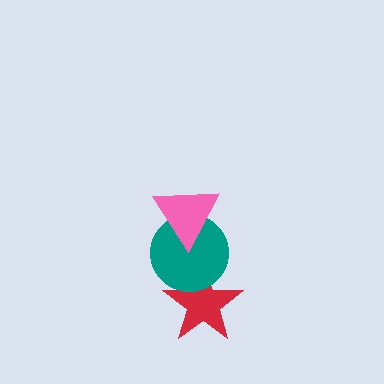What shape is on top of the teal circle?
The pink triangle is on top of the teal circle.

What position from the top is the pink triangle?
The pink triangle is 1st from the top.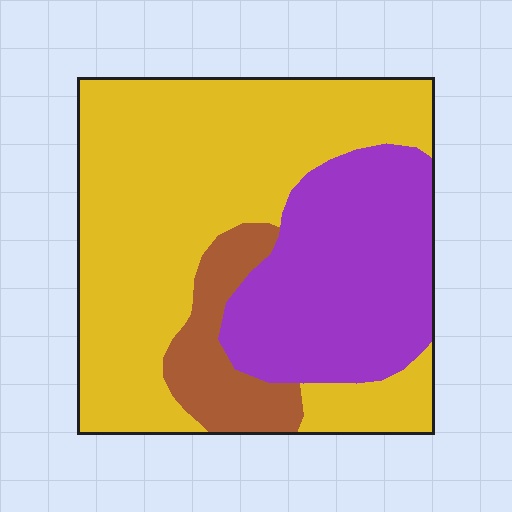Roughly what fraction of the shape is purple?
Purple takes up about one third (1/3) of the shape.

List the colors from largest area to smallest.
From largest to smallest: yellow, purple, brown.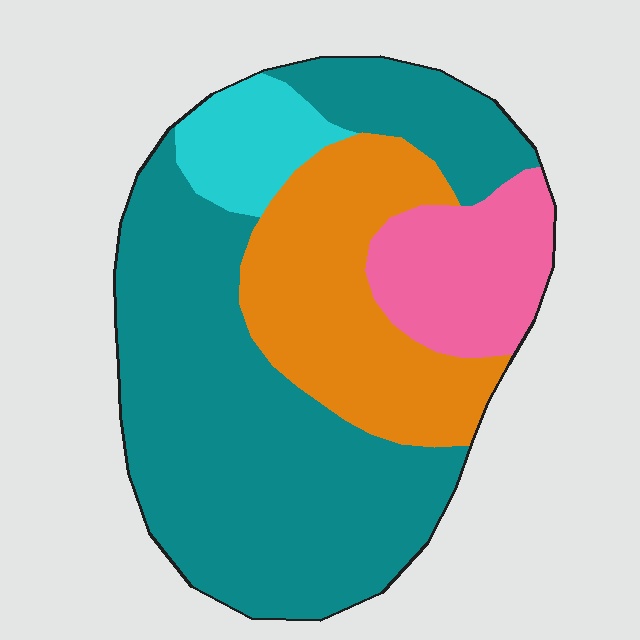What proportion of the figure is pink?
Pink covers around 15% of the figure.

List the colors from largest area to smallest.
From largest to smallest: teal, orange, pink, cyan.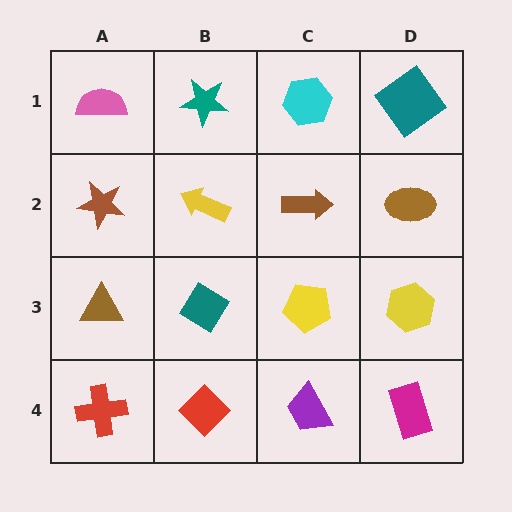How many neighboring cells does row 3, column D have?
3.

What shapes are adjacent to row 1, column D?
A brown ellipse (row 2, column D), a cyan hexagon (row 1, column C).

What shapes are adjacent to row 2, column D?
A teal diamond (row 1, column D), a yellow hexagon (row 3, column D), a brown arrow (row 2, column C).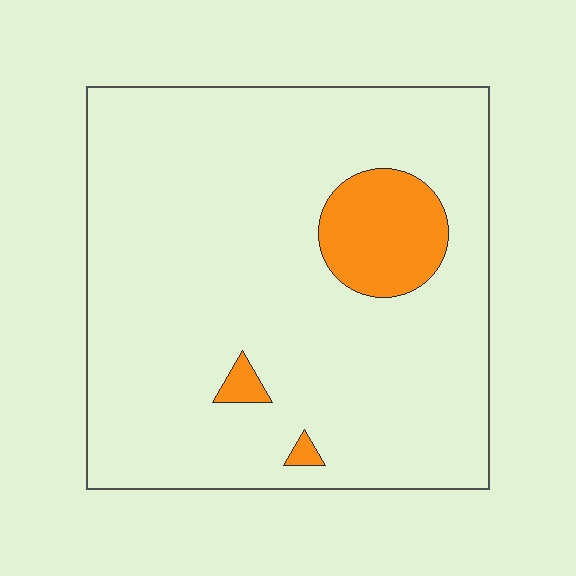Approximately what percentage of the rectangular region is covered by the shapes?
Approximately 10%.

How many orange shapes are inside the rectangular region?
3.